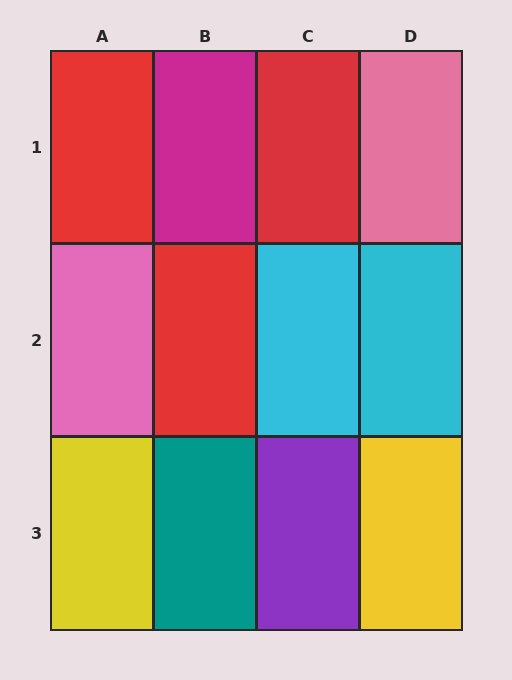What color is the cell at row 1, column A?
Red.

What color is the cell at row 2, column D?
Cyan.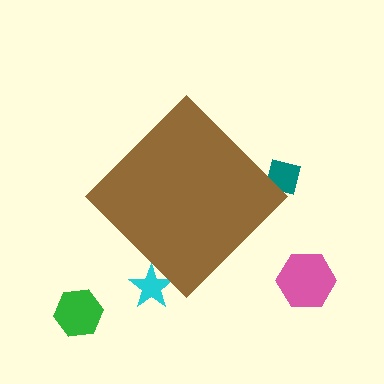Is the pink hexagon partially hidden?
No, the pink hexagon is fully visible.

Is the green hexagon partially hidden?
No, the green hexagon is fully visible.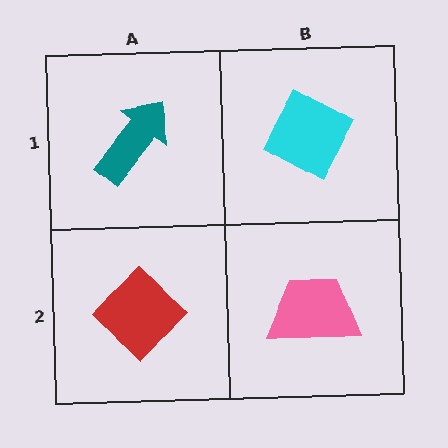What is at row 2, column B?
A pink trapezoid.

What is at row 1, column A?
A teal arrow.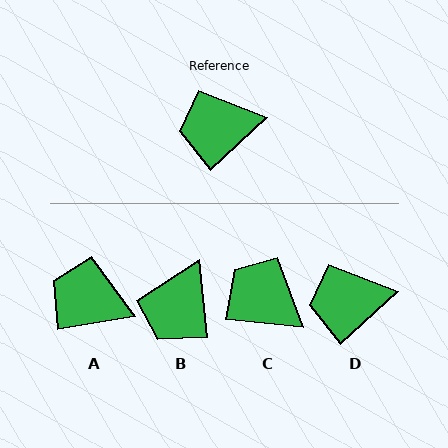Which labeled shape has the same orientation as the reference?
D.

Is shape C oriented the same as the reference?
No, it is off by about 49 degrees.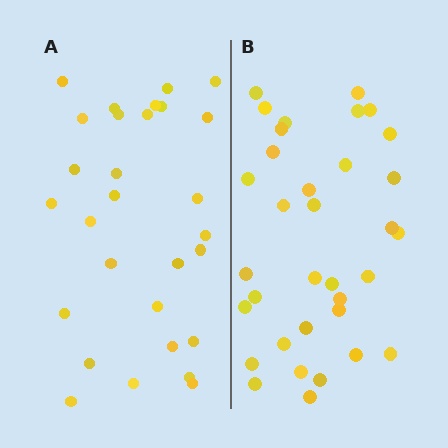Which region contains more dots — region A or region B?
Region B (the right region) has more dots.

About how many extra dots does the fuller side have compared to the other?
Region B has about 5 more dots than region A.